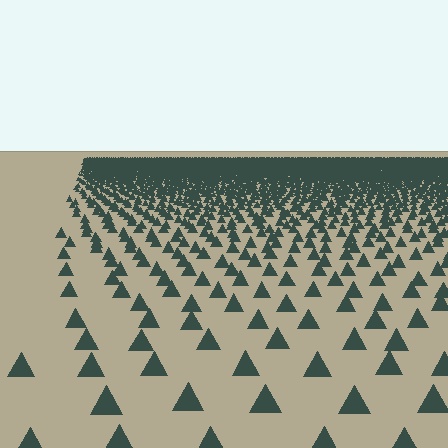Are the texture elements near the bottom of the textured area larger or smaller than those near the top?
Larger. Near the bottom, elements are closer to the viewer and appear at a bigger on-screen size.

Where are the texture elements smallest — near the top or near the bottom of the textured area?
Near the top.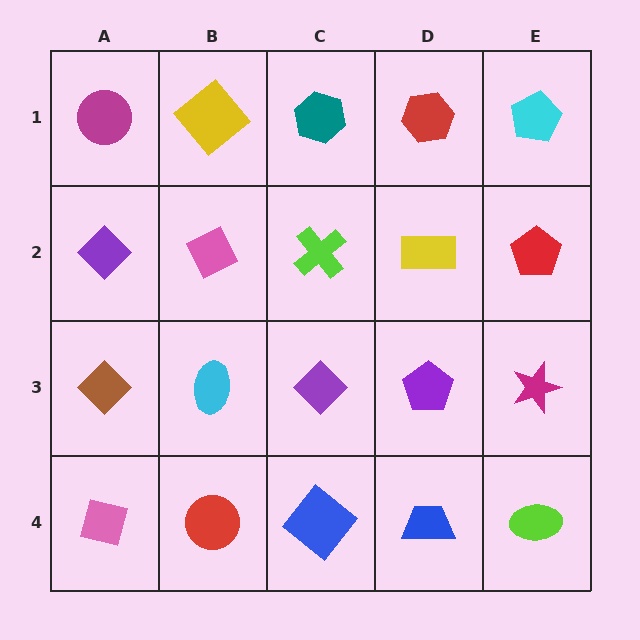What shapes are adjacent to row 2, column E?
A cyan pentagon (row 1, column E), a magenta star (row 3, column E), a yellow rectangle (row 2, column D).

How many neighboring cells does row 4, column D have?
3.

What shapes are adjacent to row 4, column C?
A purple diamond (row 3, column C), a red circle (row 4, column B), a blue trapezoid (row 4, column D).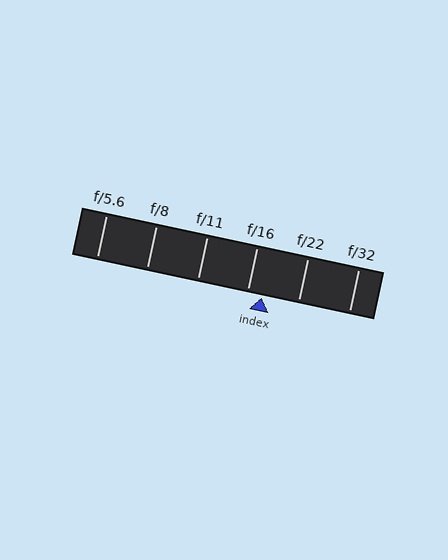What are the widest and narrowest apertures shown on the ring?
The widest aperture shown is f/5.6 and the narrowest is f/32.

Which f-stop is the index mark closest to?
The index mark is closest to f/16.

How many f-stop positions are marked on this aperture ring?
There are 6 f-stop positions marked.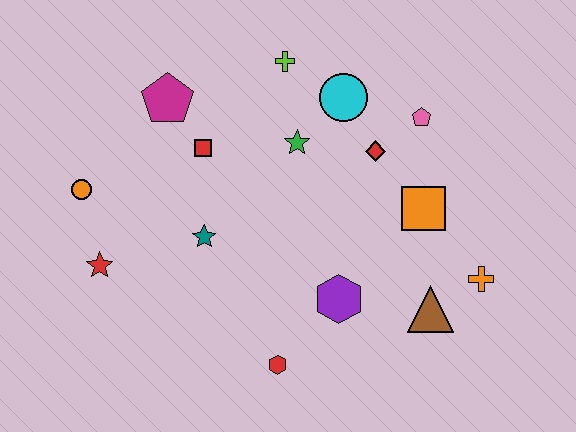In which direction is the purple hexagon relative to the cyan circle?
The purple hexagon is below the cyan circle.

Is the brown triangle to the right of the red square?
Yes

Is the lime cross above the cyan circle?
Yes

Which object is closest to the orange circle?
The red star is closest to the orange circle.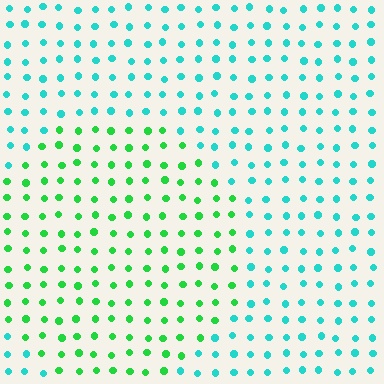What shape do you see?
I see a circle.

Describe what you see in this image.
The image is filled with small cyan elements in a uniform arrangement. A circle-shaped region is visible where the elements are tinted to a slightly different hue, forming a subtle color boundary.